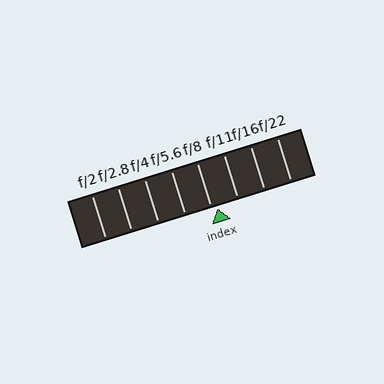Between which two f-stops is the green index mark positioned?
The index mark is between f/8 and f/11.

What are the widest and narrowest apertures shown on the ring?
The widest aperture shown is f/2 and the narrowest is f/22.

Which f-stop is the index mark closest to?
The index mark is closest to f/8.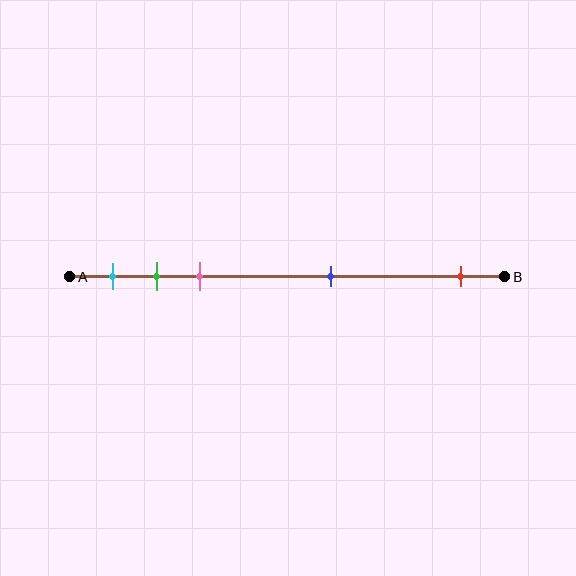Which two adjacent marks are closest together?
The green and pink marks are the closest adjacent pair.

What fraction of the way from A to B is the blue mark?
The blue mark is approximately 60% (0.6) of the way from A to B.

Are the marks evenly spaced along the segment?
No, the marks are not evenly spaced.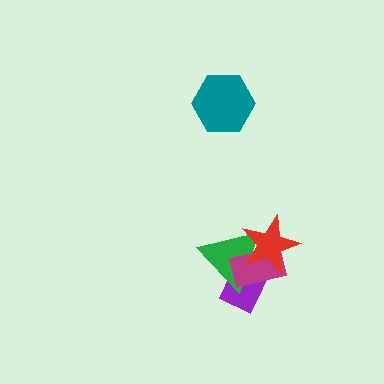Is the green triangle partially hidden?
Yes, it is partially covered by another shape.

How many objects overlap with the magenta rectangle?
3 objects overlap with the magenta rectangle.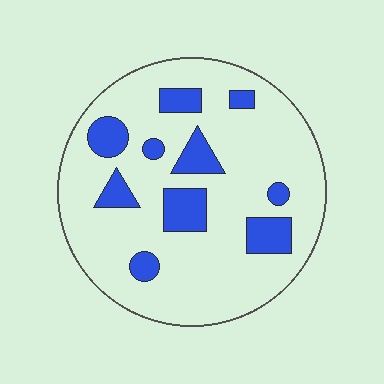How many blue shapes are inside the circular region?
10.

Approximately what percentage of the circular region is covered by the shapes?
Approximately 20%.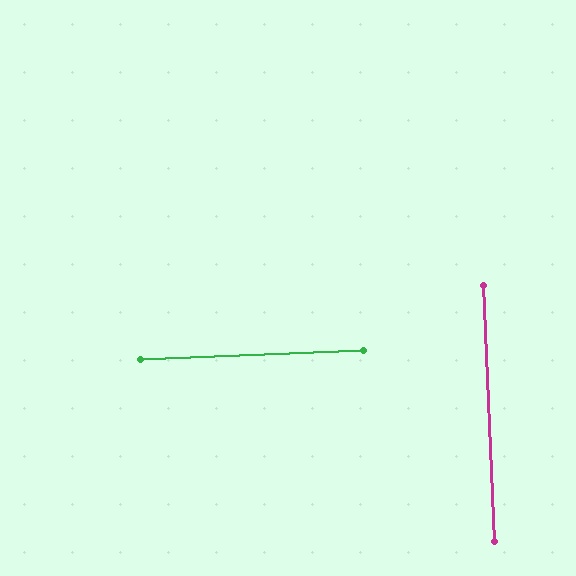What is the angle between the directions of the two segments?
Approximately 90 degrees.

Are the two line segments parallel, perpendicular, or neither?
Perpendicular — they meet at approximately 90°.